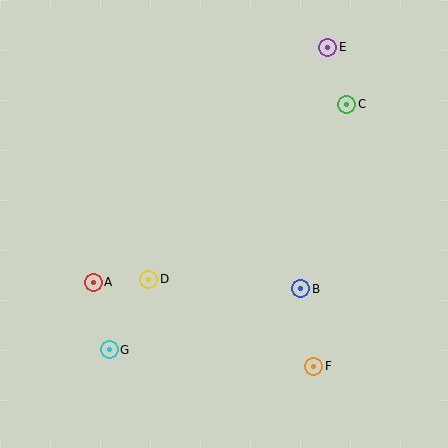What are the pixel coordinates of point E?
Point E is at (328, 47).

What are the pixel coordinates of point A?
Point A is at (93, 282).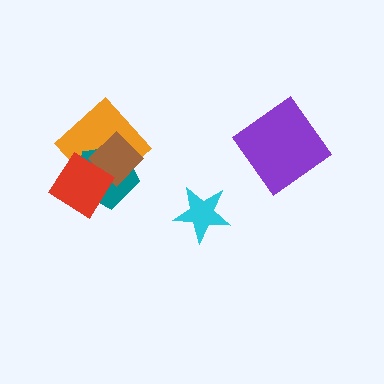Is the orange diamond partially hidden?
Yes, it is partially covered by another shape.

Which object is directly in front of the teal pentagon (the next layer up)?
The brown diamond is directly in front of the teal pentagon.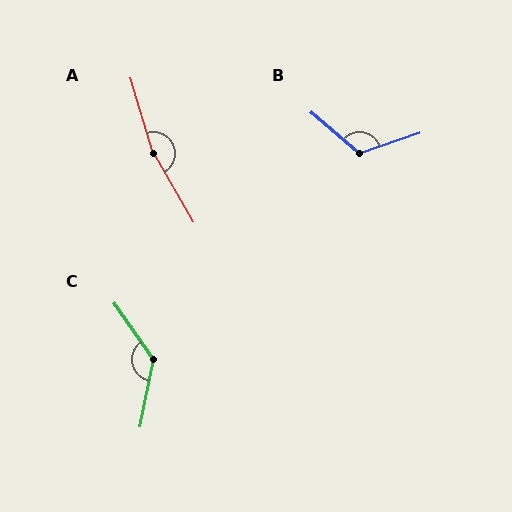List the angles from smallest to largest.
B (120°), C (134°), A (166°).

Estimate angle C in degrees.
Approximately 134 degrees.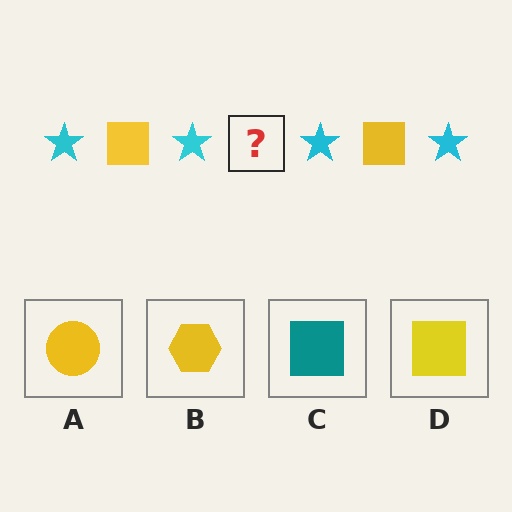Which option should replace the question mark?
Option D.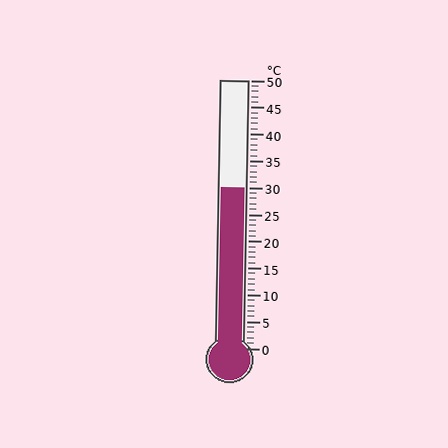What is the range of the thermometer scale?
The thermometer scale ranges from 0°C to 50°C.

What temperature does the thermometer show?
The thermometer shows approximately 30°C.